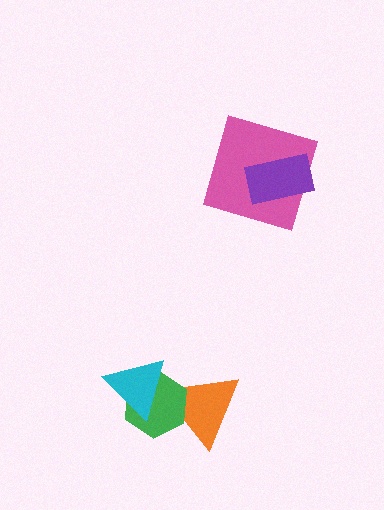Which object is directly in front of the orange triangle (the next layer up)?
The green hexagon is directly in front of the orange triangle.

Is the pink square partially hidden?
Yes, it is partially covered by another shape.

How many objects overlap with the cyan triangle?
2 objects overlap with the cyan triangle.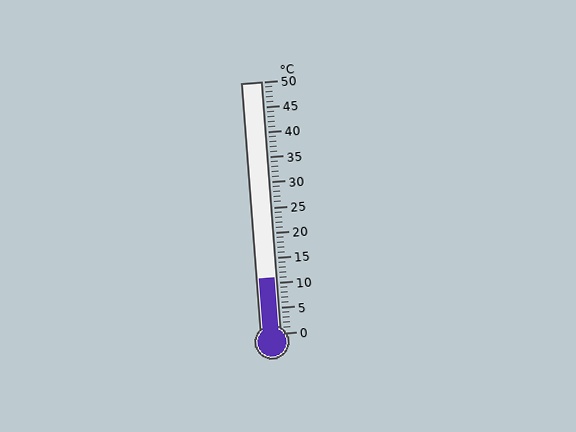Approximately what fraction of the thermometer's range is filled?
The thermometer is filled to approximately 20% of its range.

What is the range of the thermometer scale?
The thermometer scale ranges from 0°C to 50°C.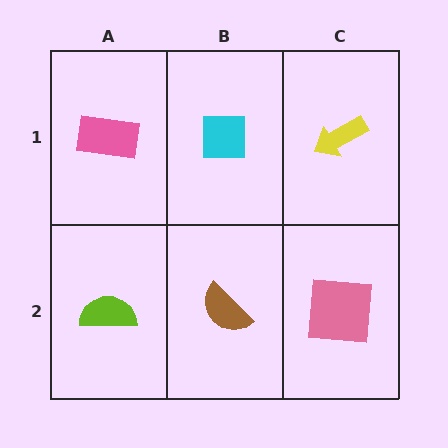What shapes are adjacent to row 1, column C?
A pink square (row 2, column C), a cyan square (row 1, column B).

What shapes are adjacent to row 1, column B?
A brown semicircle (row 2, column B), a pink rectangle (row 1, column A), a yellow arrow (row 1, column C).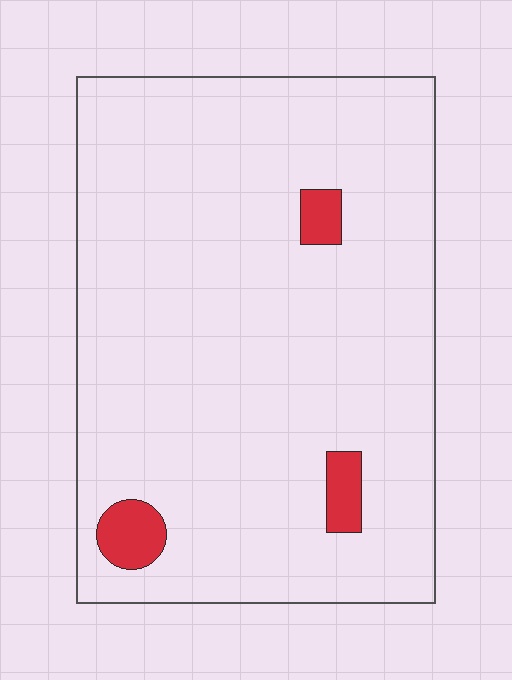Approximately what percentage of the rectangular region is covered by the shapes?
Approximately 5%.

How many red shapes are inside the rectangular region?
3.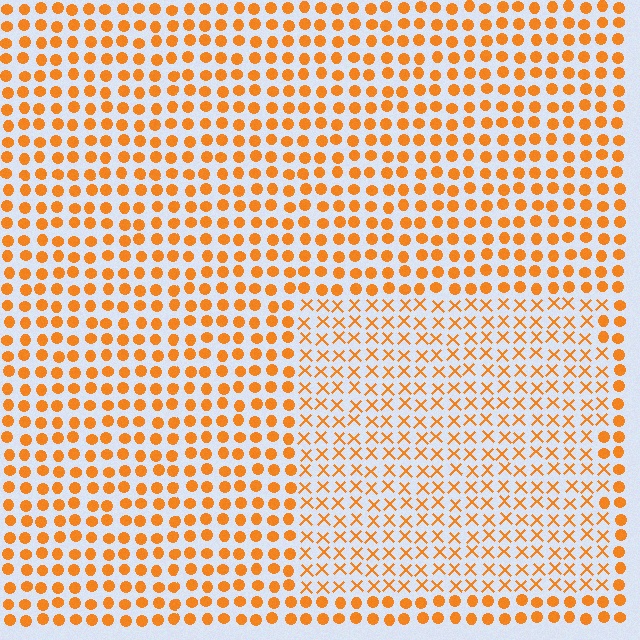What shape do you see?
I see a rectangle.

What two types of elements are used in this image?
The image uses X marks inside the rectangle region and circles outside it.